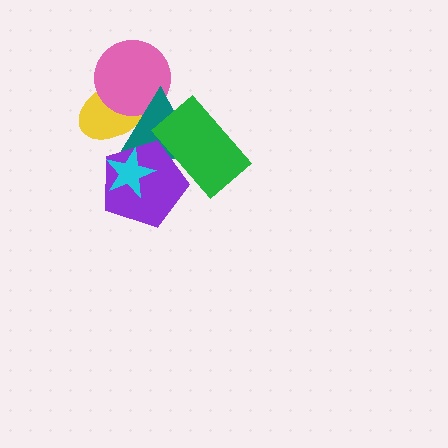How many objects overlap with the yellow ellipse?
2 objects overlap with the yellow ellipse.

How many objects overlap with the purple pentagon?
3 objects overlap with the purple pentagon.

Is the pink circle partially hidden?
Yes, it is partially covered by another shape.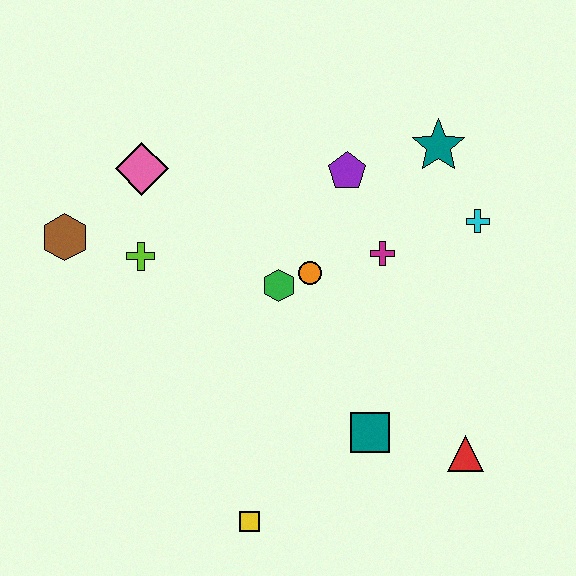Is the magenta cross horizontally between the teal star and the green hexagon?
Yes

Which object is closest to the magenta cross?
The orange circle is closest to the magenta cross.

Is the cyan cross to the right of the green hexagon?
Yes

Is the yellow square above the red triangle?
No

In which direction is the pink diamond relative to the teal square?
The pink diamond is above the teal square.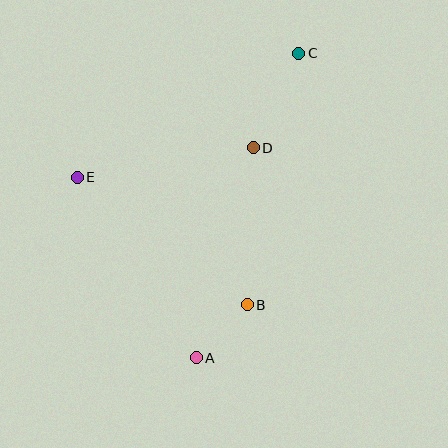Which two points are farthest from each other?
Points A and C are farthest from each other.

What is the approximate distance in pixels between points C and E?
The distance between C and E is approximately 254 pixels.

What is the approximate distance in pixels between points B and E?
The distance between B and E is approximately 212 pixels.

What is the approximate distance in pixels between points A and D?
The distance between A and D is approximately 218 pixels.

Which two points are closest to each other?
Points A and B are closest to each other.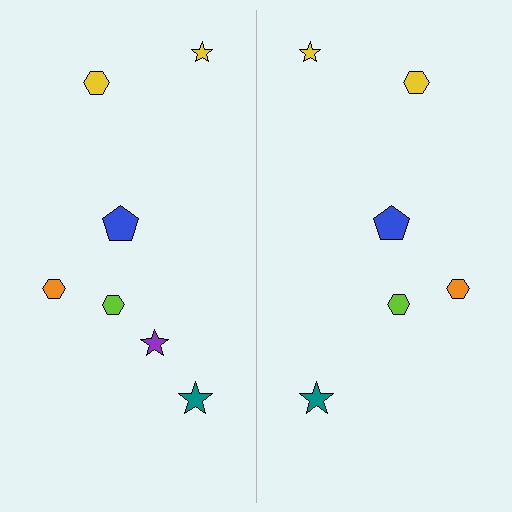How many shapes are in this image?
There are 13 shapes in this image.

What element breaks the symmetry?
A purple star is missing from the right side.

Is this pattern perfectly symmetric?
No, the pattern is not perfectly symmetric. A purple star is missing from the right side.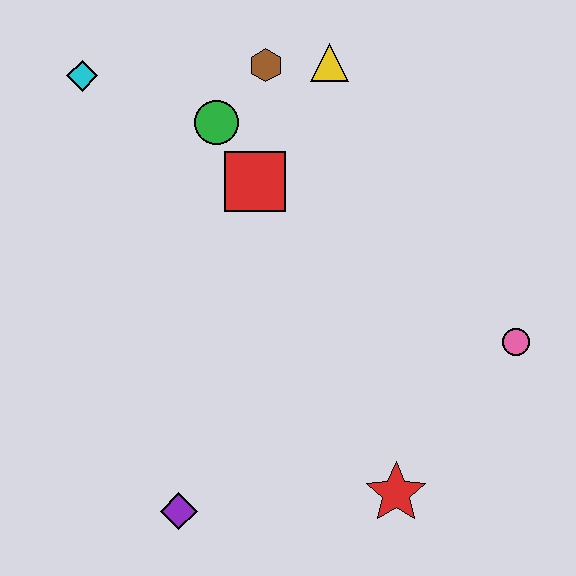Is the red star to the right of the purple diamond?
Yes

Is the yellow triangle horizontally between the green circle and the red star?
Yes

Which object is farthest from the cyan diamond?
The red star is farthest from the cyan diamond.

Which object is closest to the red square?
The green circle is closest to the red square.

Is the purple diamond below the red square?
Yes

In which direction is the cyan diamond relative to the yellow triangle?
The cyan diamond is to the left of the yellow triangle.